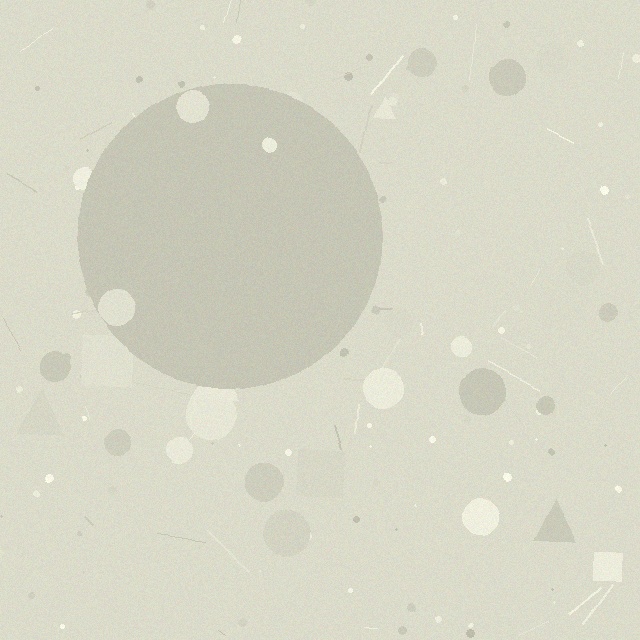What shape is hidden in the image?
A circle is hidden in the image.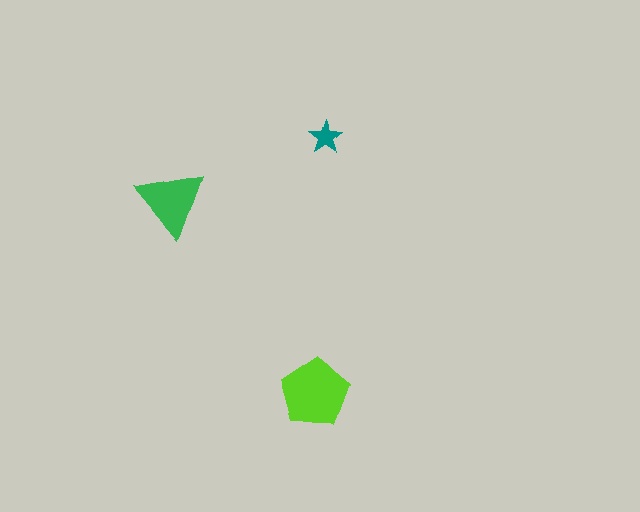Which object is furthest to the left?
The green triangle is leftmost.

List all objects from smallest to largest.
The teal star, the green triangle, the lime pentagon.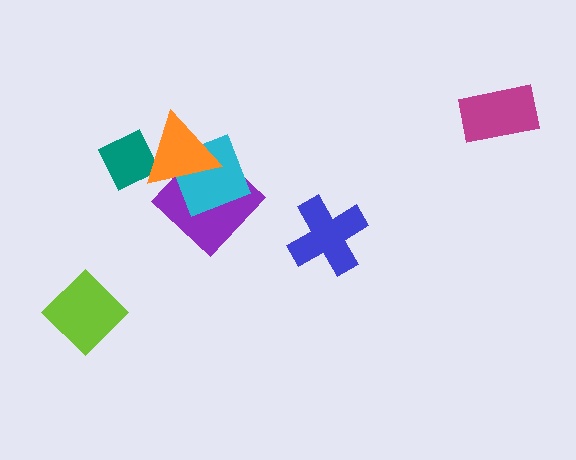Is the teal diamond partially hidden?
Yes, it is partially covered by another shape.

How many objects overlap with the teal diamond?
1 object overlaps with the teal diamond.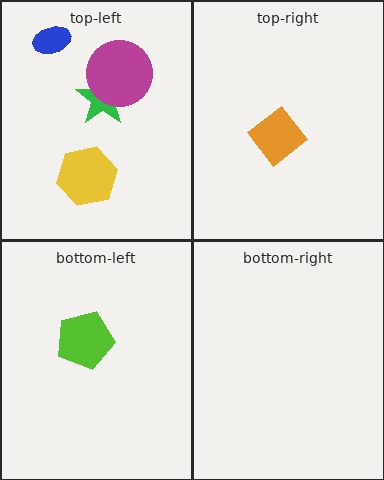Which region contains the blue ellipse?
The top-left region.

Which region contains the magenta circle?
The top-left region.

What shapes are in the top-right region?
The orange diamond.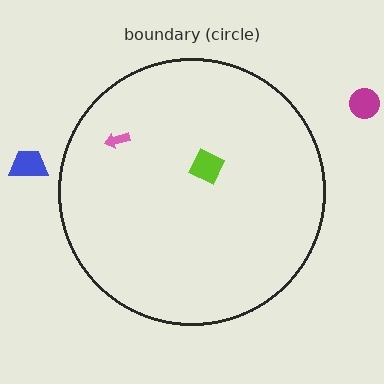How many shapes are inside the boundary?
2 inside, 2 outside.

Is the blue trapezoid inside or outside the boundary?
Outside.